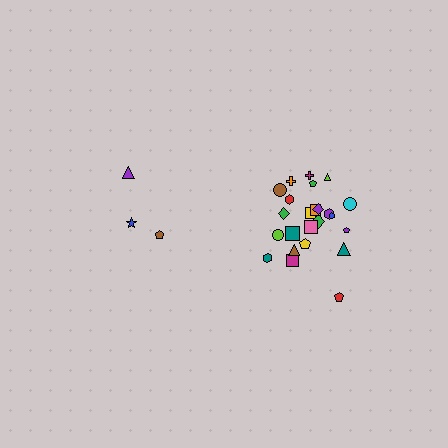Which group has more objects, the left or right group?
The right group.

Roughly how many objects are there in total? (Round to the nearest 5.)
Roughly 30 objects in total.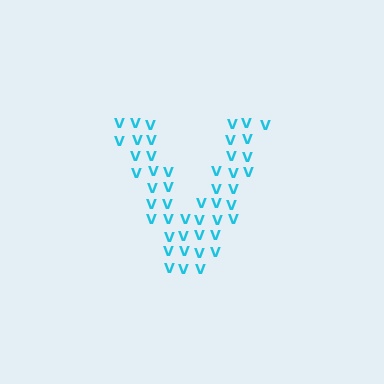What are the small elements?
The small elements are letter V's.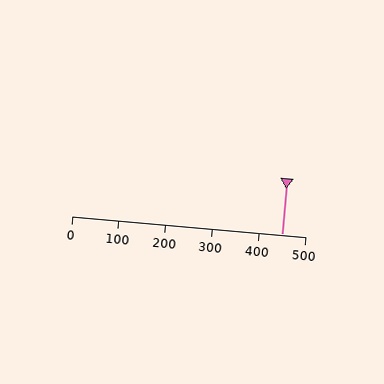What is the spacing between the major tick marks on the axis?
The major ticks are spaced 100 apart.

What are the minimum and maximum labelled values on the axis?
The axis runs from 0 to 500.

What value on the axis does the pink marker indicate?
The marker indicates approximately 450.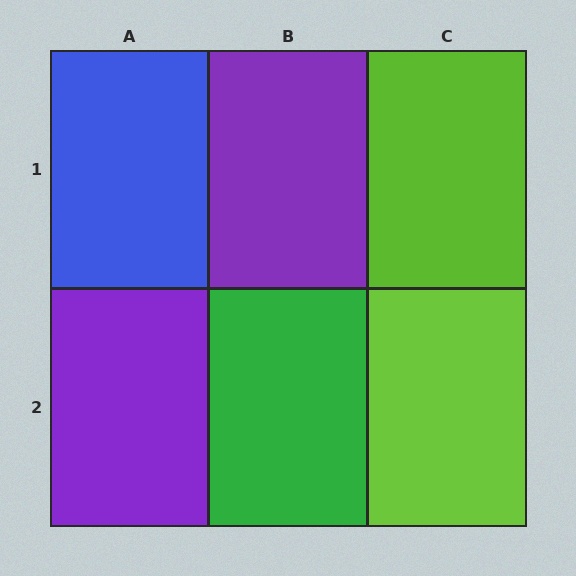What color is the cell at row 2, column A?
Purple.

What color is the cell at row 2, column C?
Lime.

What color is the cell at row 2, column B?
Green.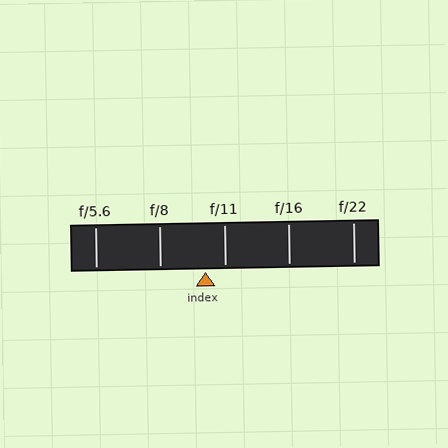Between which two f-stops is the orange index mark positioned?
The index mark is between f/8 and f/11.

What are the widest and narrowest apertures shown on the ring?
The widest aperture shown is f/5.6 and the narrowest is f/22.